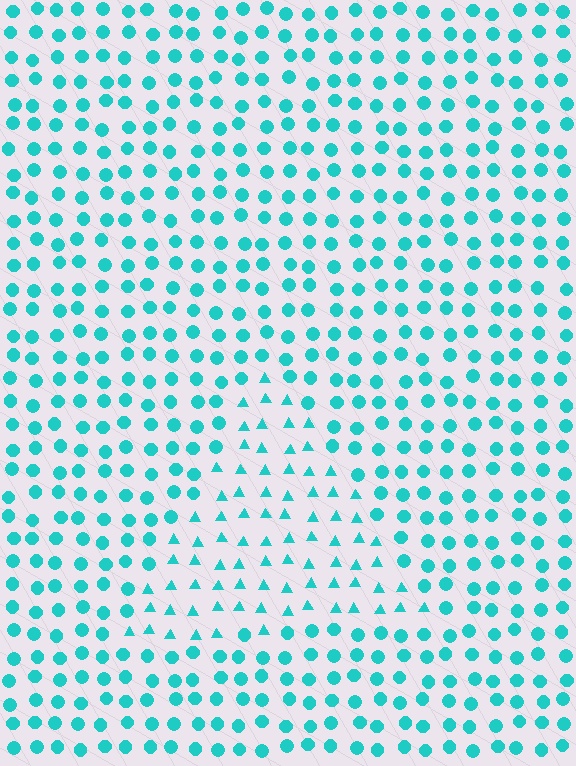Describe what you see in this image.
The image is filled with small cyan elements arranged in a uniform grid. A triangle-shaped region contains triangles, while the surrounding area contains circles. The boundary is defined purely by the change in element shape.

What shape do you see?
I see a triangle.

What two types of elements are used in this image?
The image uses triangles inside the triangle region and circles outside it.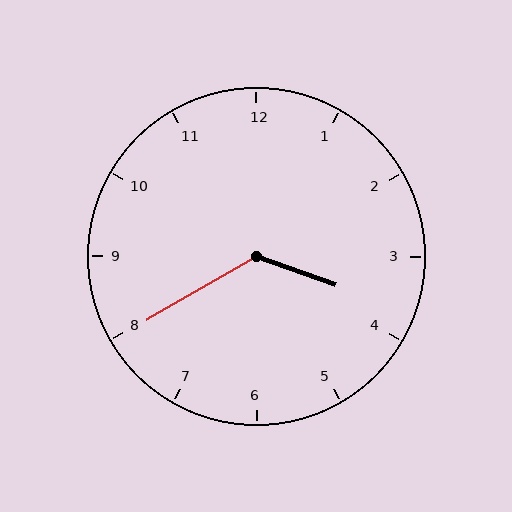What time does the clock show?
3:40.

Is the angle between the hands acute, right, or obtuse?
It is obtuse.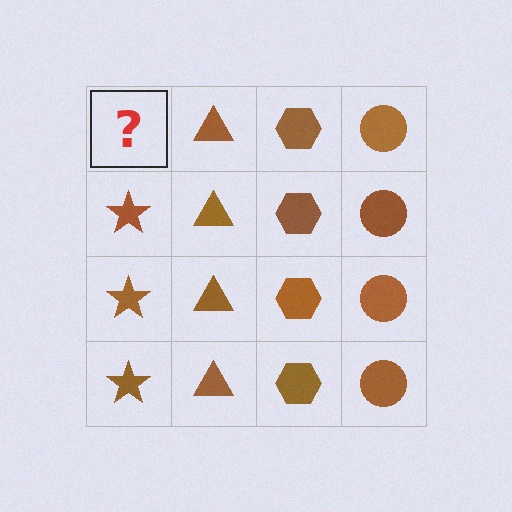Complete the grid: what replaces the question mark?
The question mark should be replaced with a brown star.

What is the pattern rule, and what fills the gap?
The rule is that each column has a consistent shape. The gap should be filled with a brown star.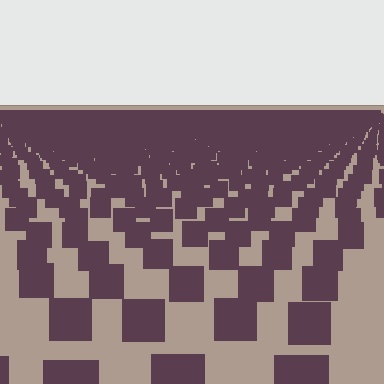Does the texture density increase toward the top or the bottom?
Density increases toward the top.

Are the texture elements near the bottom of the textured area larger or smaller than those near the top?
Larger. Near the bottom, elements are closer to the viewer and appear at a bigger on-screen size.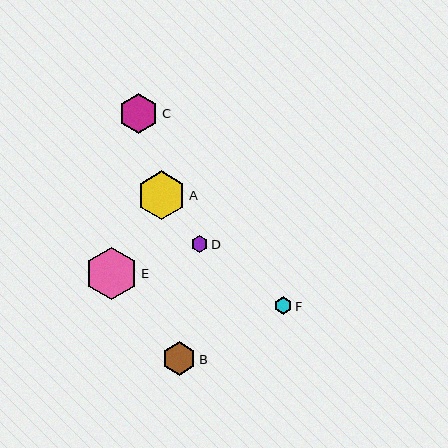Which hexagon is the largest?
Hexagon E is the largest with a size of approximately 53 pixels.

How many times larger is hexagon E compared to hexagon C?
Hexagon E is approximately 1.3 times the size of hexagon C.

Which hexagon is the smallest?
Hexagon D is the smallest with a size of approximately 17 pixels.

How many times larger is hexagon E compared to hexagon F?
Hexagon E is approximately 3.0 times the size of hexagon F.